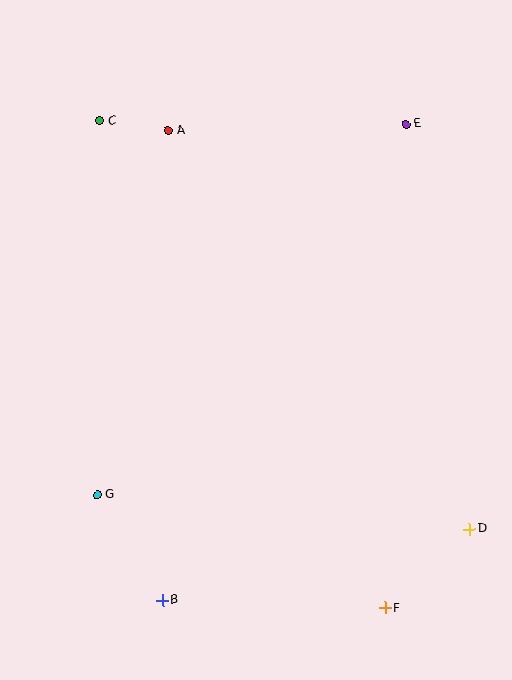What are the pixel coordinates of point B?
Point B is at (163, 600).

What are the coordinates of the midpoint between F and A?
The midpoint between F and A is at (277, 369).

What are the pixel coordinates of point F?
Point F is at (385, 608).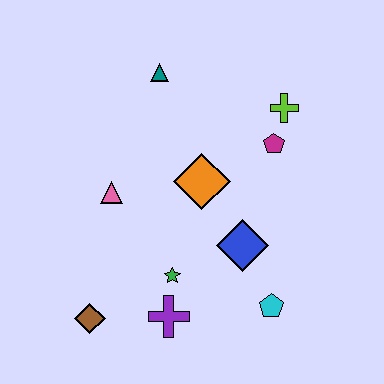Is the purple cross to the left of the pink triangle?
No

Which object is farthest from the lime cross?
The brown diamond is farthest from the lime cross.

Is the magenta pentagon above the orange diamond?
Yes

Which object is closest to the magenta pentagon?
The lime cross is closest to the magenta pentagon.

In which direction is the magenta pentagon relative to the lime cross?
The magenta pentagon is below the lime cross.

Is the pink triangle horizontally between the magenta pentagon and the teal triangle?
No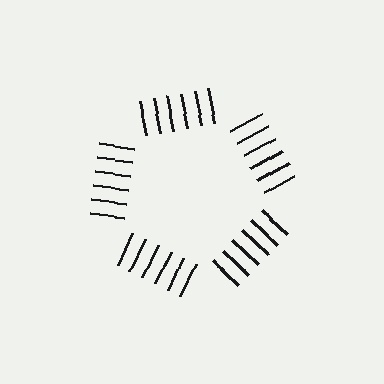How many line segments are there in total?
30 — 6 along each of the 5 edges.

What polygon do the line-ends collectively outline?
An illusory pentagon — the line segments terminate on its edges but no continuous stroke is drawn.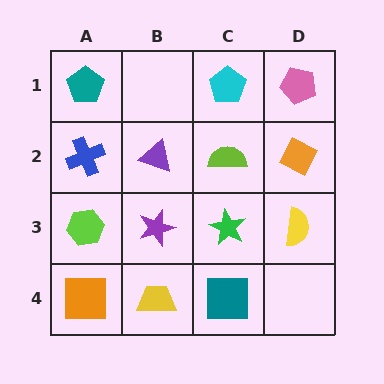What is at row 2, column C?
A lime semicircle.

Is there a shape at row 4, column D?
No, that cell is empty.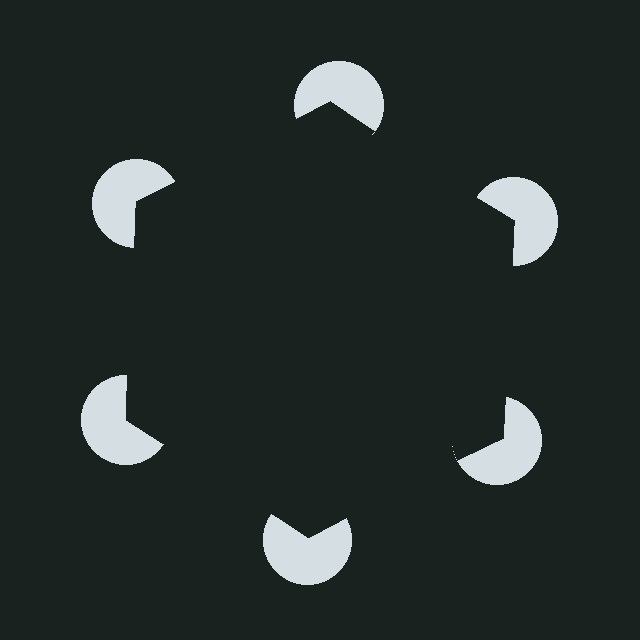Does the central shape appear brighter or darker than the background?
It typically appears slightly darker than the background, even though no actual brightness change is drawn.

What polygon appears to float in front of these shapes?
An illusory hexagon — its edges are inferred from the aligned wedge cuts in the pac-man discs, not physically drawn.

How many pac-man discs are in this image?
There are 6 — one at each vertex of the illusory hexagon.